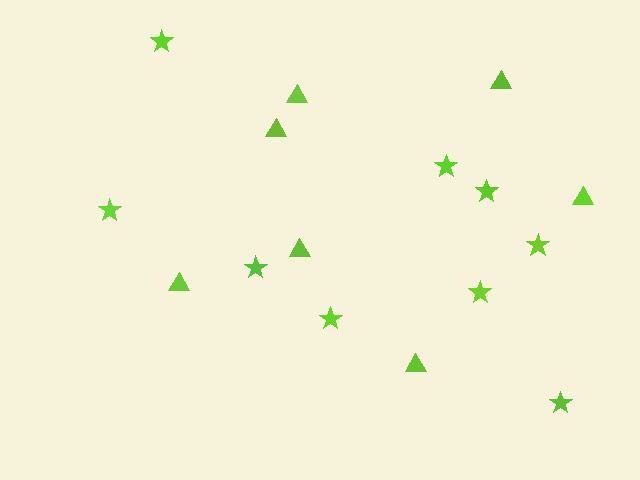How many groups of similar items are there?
There are 2 groups: one group of triangles (7) and one group of stars (9).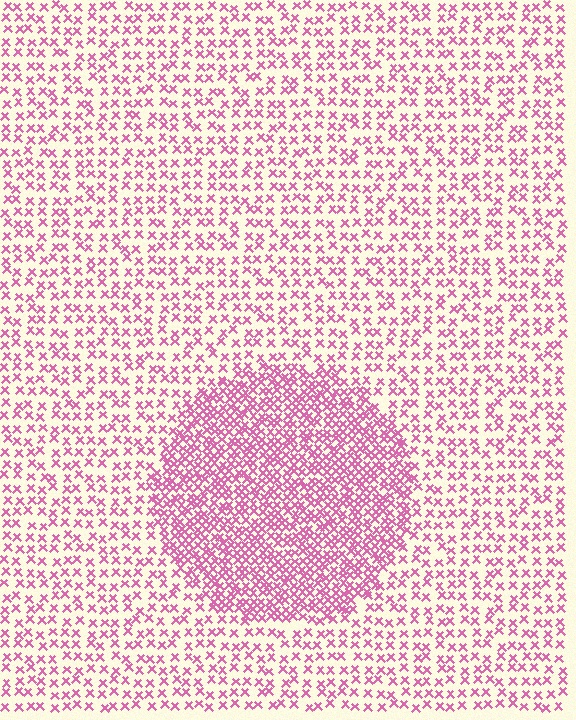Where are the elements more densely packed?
The elements are more densely packed inside the circle boundary.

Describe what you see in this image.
The image contains small pink elements arranged at two different densities. A circle-shaped region is visible where the elements are more densely packed than the surrounding area.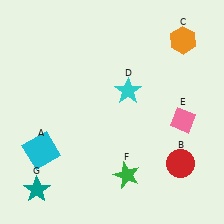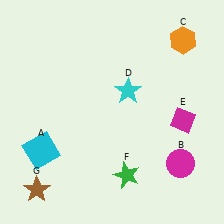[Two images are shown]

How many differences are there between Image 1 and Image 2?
There are 3 differences between the two images.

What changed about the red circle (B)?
In Image 1, B is red. In Image 2, it changed to magenta.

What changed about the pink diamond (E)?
In Image 1, E is pink. In Image 2, it changed to magenta.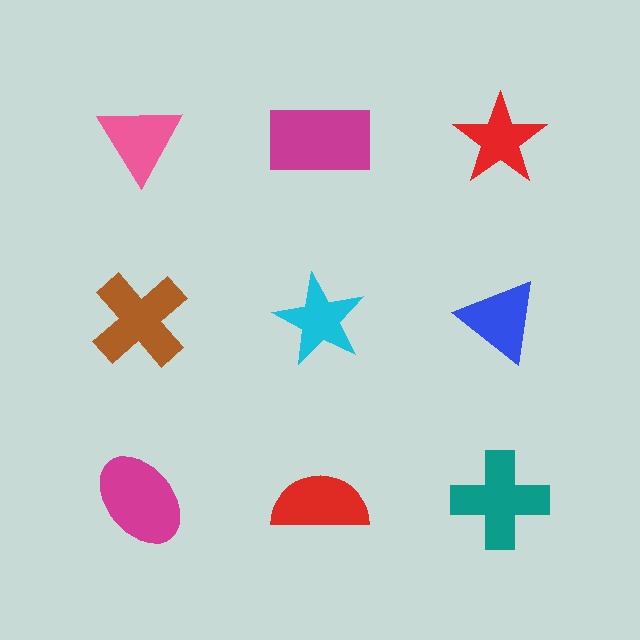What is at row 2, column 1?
A brown cross.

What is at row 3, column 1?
A magenta ellipse.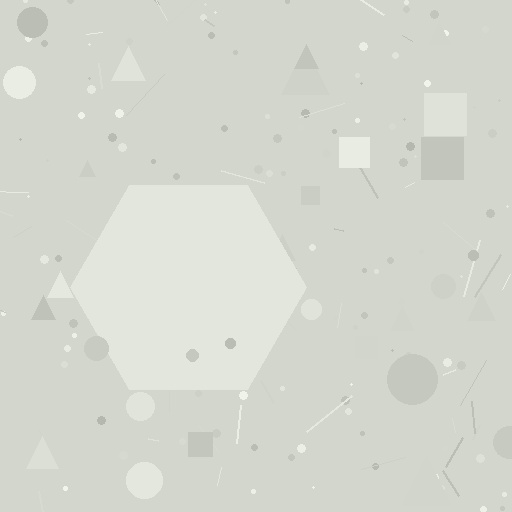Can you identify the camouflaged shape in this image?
The camouflaged shape is a hexagon.